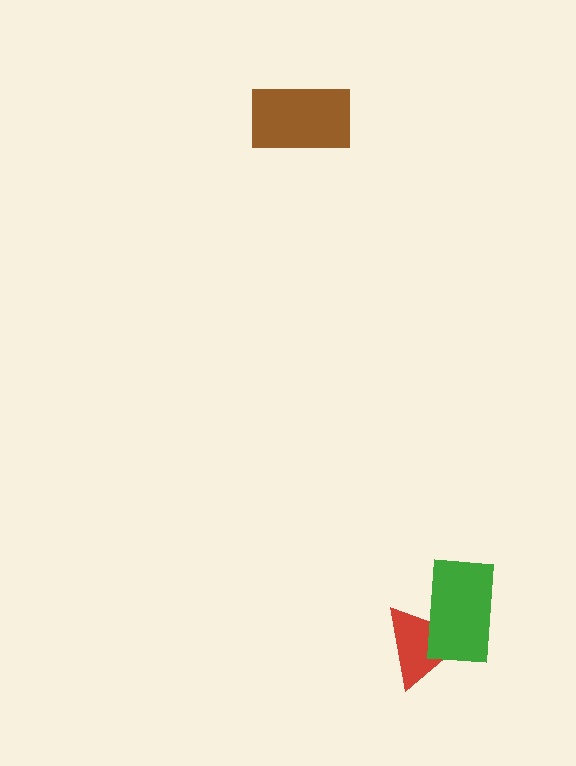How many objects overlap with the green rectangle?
1 object overlaps with the green rectangle.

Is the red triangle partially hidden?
Yes, it is partially covered by another shape.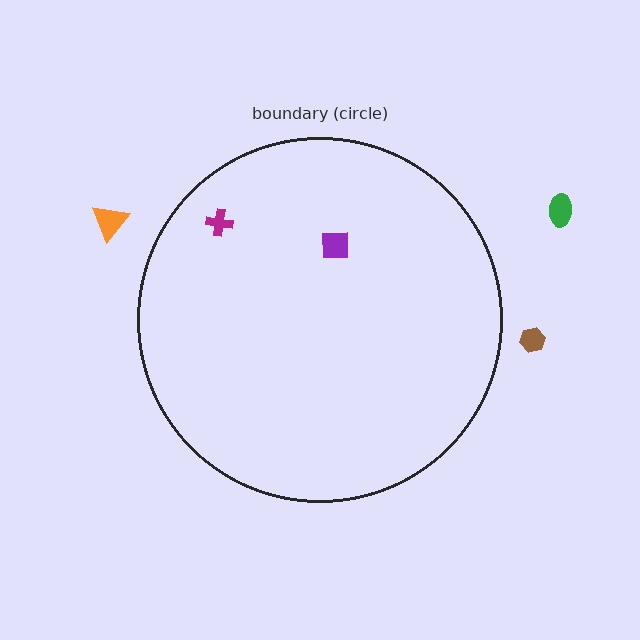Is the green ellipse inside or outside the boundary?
Outside.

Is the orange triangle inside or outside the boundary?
Outside.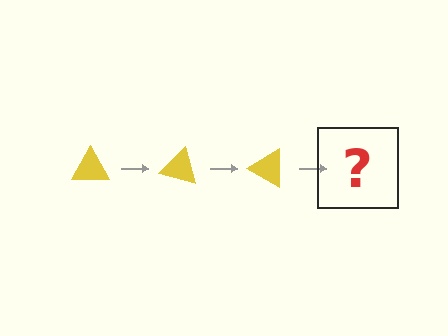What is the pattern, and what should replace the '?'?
The pattern is that the triangle rotates 15 degrees each step. The '?' should be a yellow triangle rotated 45 degrees.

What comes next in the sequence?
The next element should be a yellow triangle rotated 45 degrees.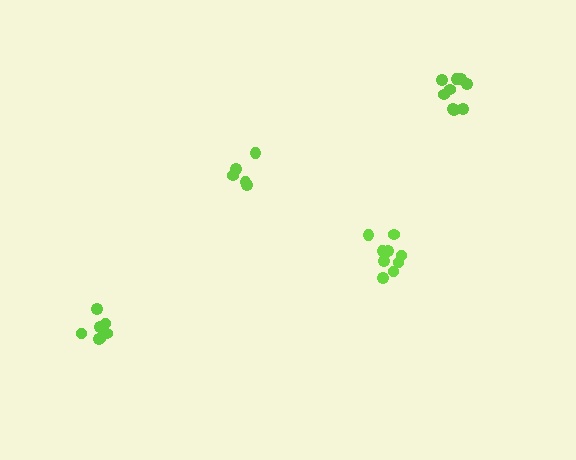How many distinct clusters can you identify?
There are 4 distinct clusters.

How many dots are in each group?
Group 1: 10 dots, Group 2: 7 dots, Group 3: 9 dots, Group 4: 5 dots (31 total).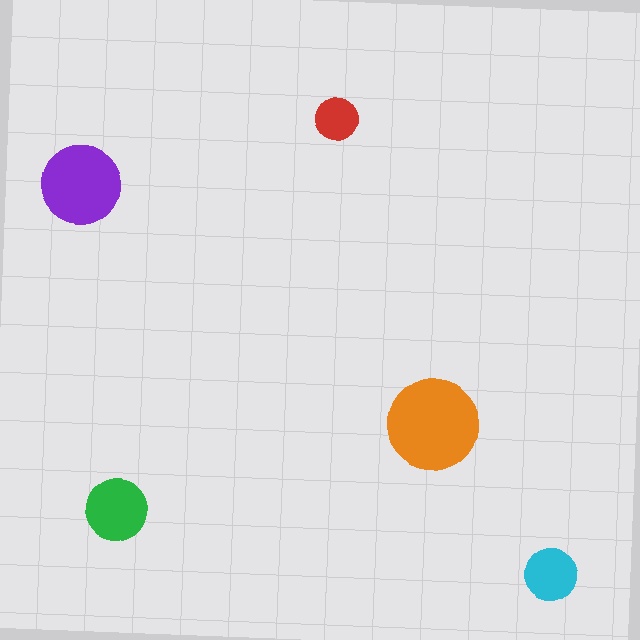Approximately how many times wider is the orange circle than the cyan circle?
About 2 times wider.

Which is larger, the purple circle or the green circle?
The purple one.